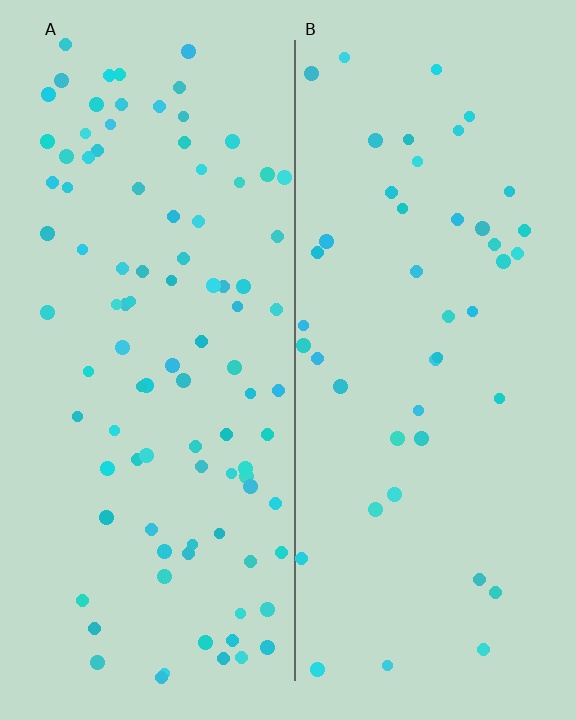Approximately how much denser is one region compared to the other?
Approximately 2.1× — region A over region B.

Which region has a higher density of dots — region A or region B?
A (the left).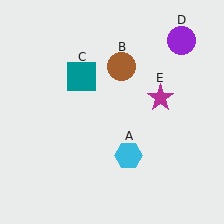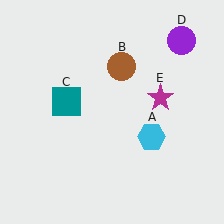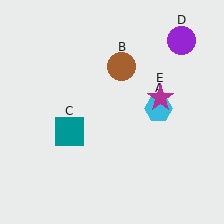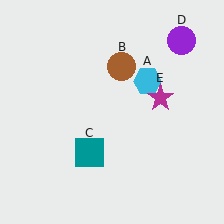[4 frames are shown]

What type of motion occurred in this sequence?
The cyan hexagon (object A), teal square (object C) rotated counterclockwise around the center of the scene.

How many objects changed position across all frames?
2 objects changed position: cyan hexagon (object A), teal square (object C).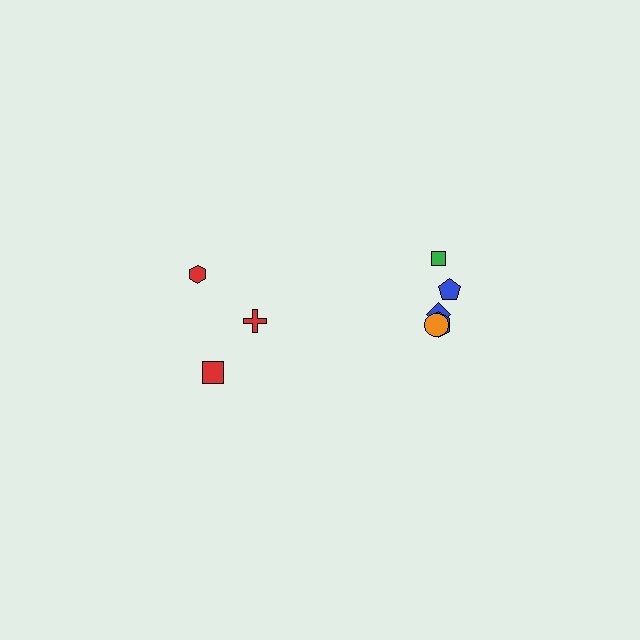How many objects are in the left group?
There are 3 objects.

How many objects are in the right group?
There are 5 objects.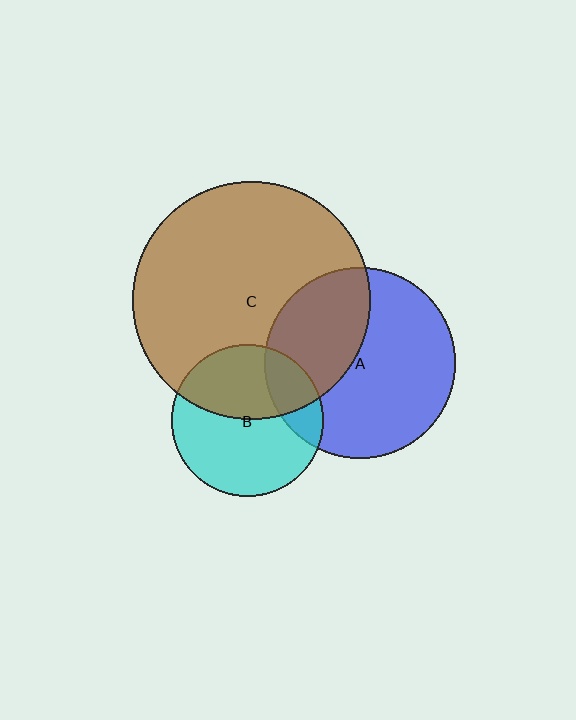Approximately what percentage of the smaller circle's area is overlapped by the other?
Approximately 20%.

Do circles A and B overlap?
Yes.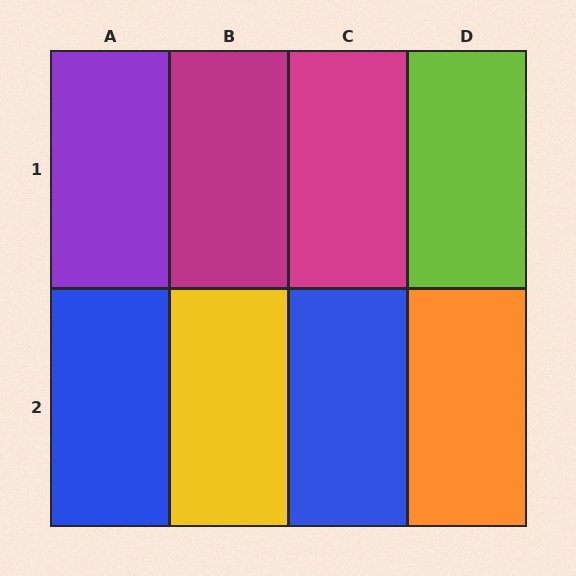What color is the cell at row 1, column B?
Magenta.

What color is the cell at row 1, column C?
Magenta.